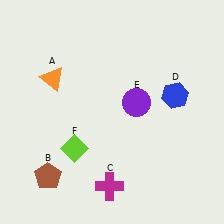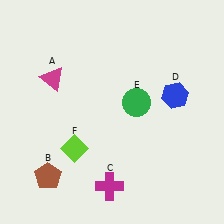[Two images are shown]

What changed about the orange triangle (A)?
In Image 1, A is orange. In Image 2, it changed to magenta.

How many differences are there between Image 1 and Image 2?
There are 2 differences between the two images.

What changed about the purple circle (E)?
In Image 1, E is purple. In Image 2, it changed to green.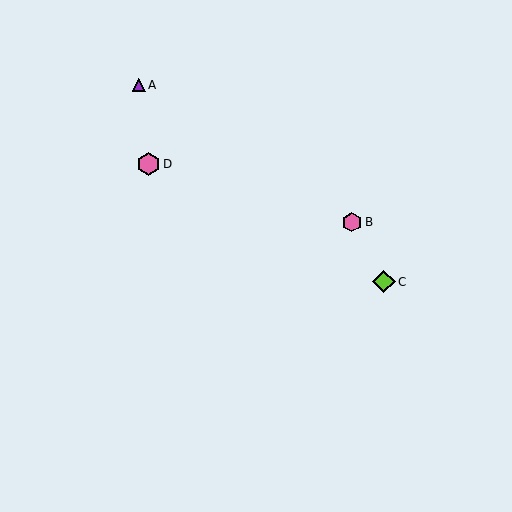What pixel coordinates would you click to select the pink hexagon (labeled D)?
Click at (149, 164) to select the pink hexagon D.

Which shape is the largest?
The pink hexagon (labeled D) is the largest.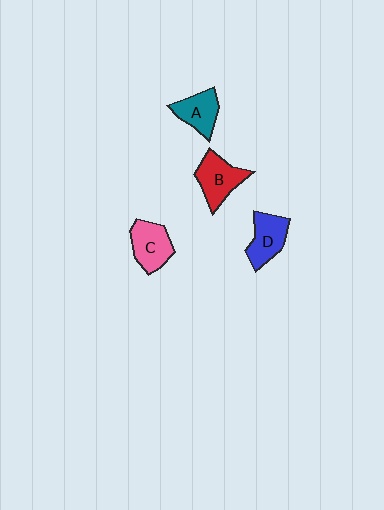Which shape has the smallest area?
Shape A (teal).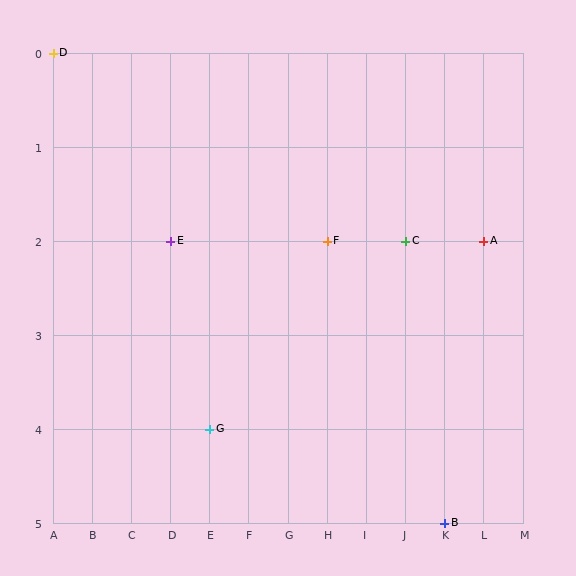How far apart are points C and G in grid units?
Points C and G are 5 columns and 2 rows apart (about 5.4 grid units diagonally).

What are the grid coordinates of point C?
Point C is at grid coordinates (J, 2).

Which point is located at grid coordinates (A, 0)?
Point D is at (A, 0).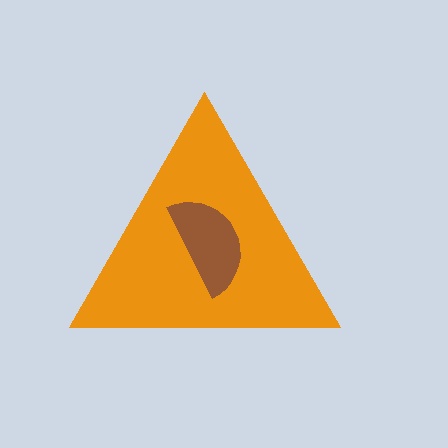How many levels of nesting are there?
2.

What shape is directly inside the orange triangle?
The brown semicircle.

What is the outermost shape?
The orange triangle.